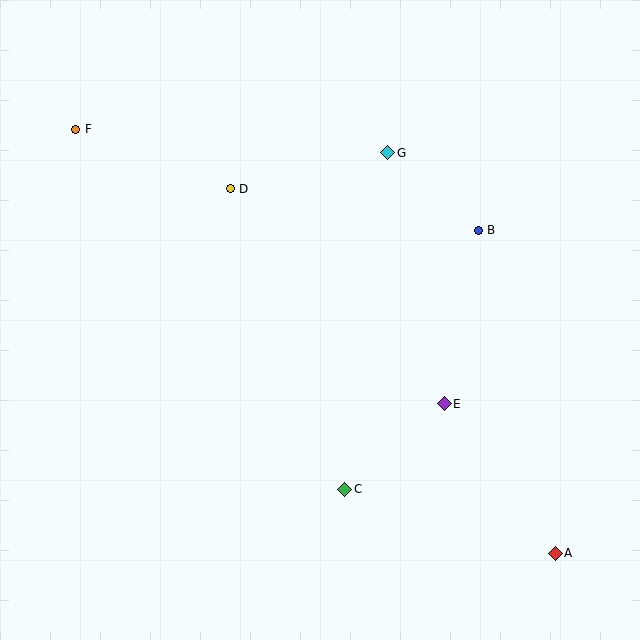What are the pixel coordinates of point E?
Point E is at (444, 404).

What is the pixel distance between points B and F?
The distance between B and F is 415 pixels.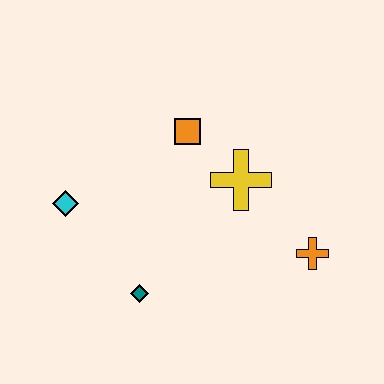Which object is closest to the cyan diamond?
The teal diamond is closest to the cyan diamond.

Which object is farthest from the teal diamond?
The orange cross is farthest from the teal diamond.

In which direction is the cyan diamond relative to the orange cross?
The cyan diamond is to the left of the orange cross.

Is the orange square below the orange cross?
No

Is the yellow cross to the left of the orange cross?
Yes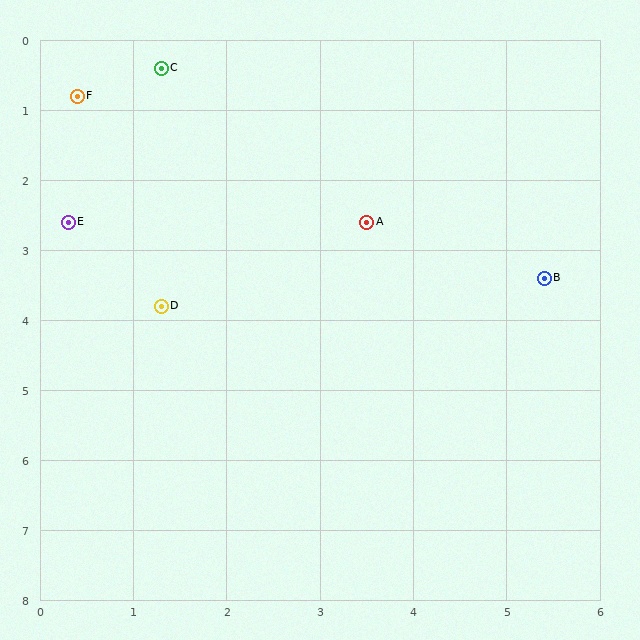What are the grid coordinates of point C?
Point C is at approximately (1.3, 0.4).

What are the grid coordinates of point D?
Point D is at approximately (1.3, 3.8).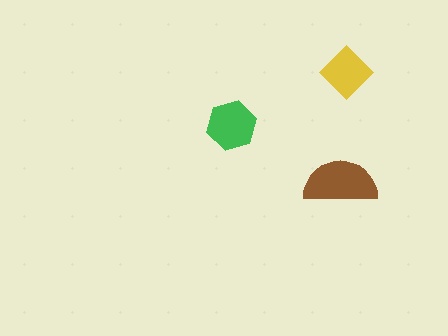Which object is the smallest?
The yellow diamond.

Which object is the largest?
The brown semicircle.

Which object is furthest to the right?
The yellow diamond is rightmost.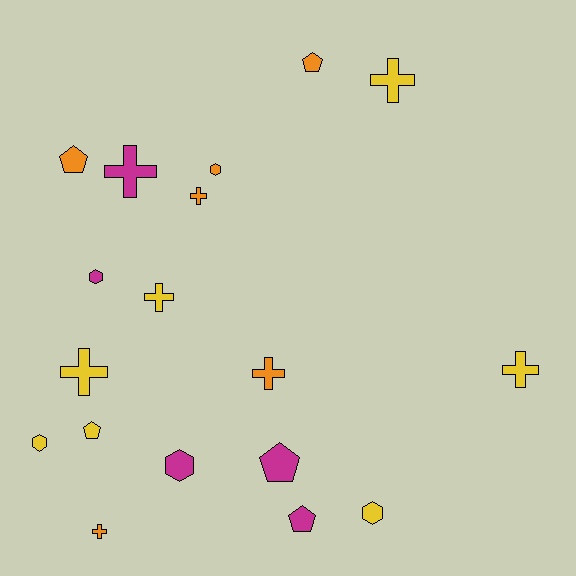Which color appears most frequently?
Yellow, with 7 objects.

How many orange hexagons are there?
There is 1 orange hexagon.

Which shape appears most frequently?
Cross, with 8 objects.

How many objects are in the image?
There are 18 objects.